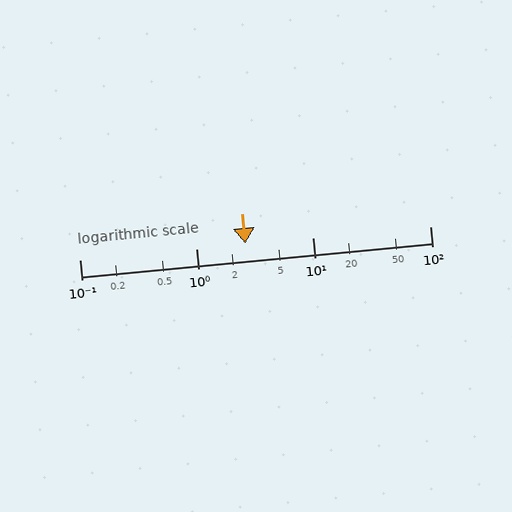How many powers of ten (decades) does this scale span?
The scale spans 3 decades, from 0.1 to 100.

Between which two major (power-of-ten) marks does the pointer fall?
The pointer is between 1 and 10.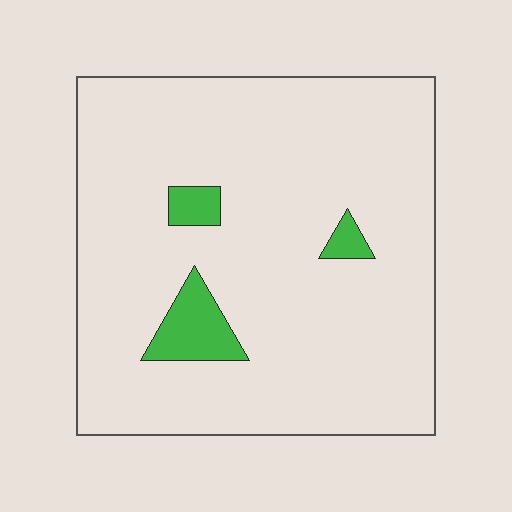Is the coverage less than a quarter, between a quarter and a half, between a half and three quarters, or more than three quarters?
Less than a quarter.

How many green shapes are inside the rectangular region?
3.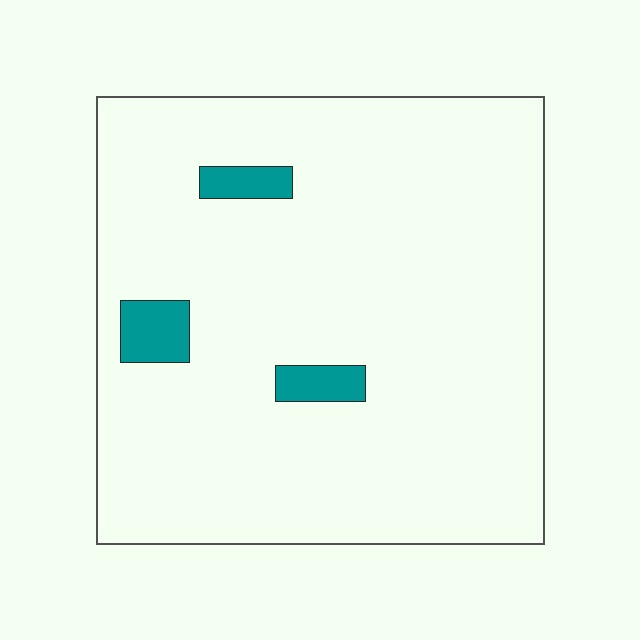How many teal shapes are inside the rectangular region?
3.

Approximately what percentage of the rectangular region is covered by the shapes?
Approximately 5%.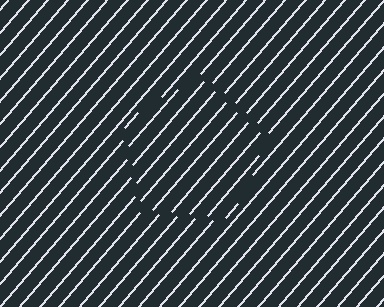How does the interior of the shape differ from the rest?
The interior of the shape contains the same grating, shifted by half a period — the contour is defined by the phase discontinuity where line-ends from the inner and outer gratings abut.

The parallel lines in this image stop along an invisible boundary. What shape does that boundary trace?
An illusory pentagon. The interior of the shape contains the same grating, shifted by half a period — the contour is defined by the phase discontinuity where line-ends from the inner and outer gratings abut.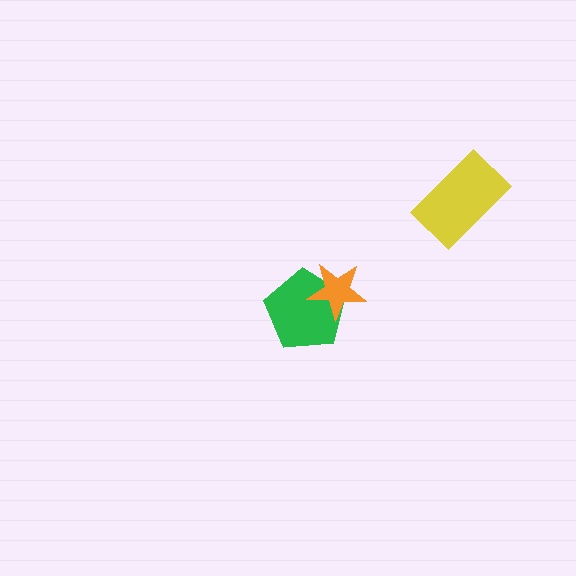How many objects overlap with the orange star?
1 object overlaps with the orange star.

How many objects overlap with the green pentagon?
1 object overlaps with the green pentagon.